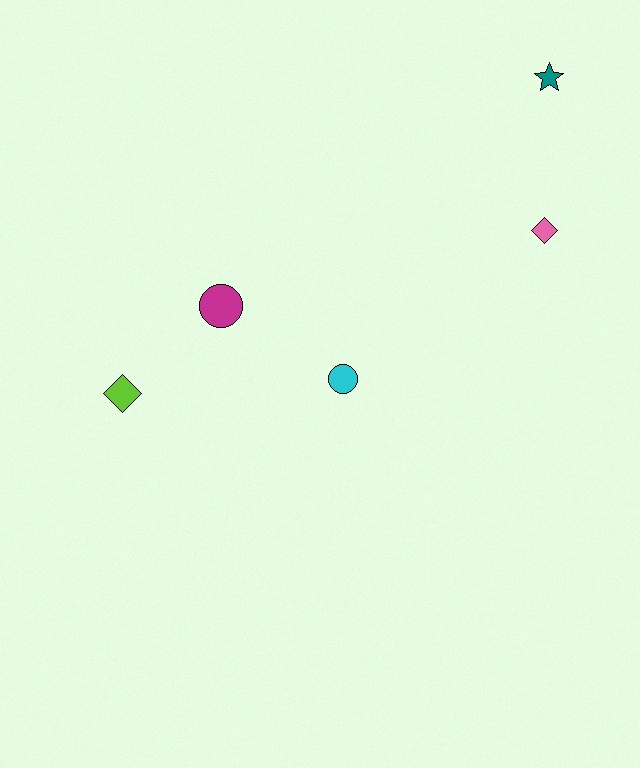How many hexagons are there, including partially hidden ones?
There are no hexagons.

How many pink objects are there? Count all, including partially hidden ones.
There is 1 pink object.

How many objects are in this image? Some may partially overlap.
There are 5 objects.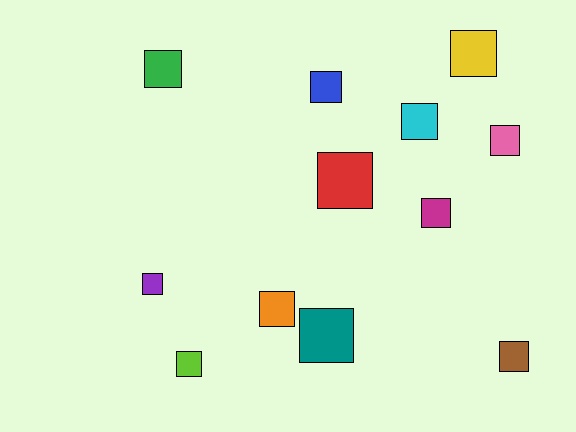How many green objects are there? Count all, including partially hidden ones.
There is 1 green object.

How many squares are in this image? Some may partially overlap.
There are 12 squares.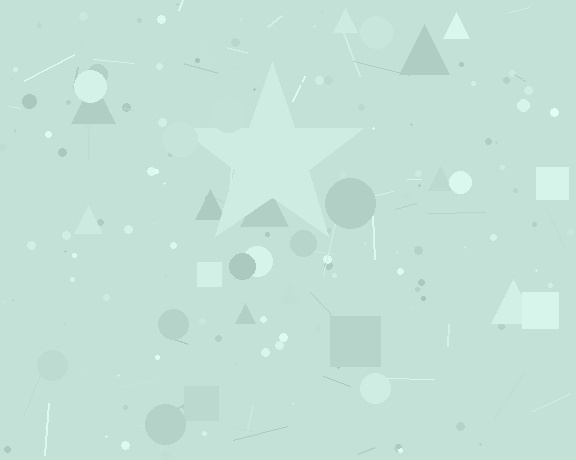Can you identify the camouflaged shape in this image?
The camouflaged shape is a star.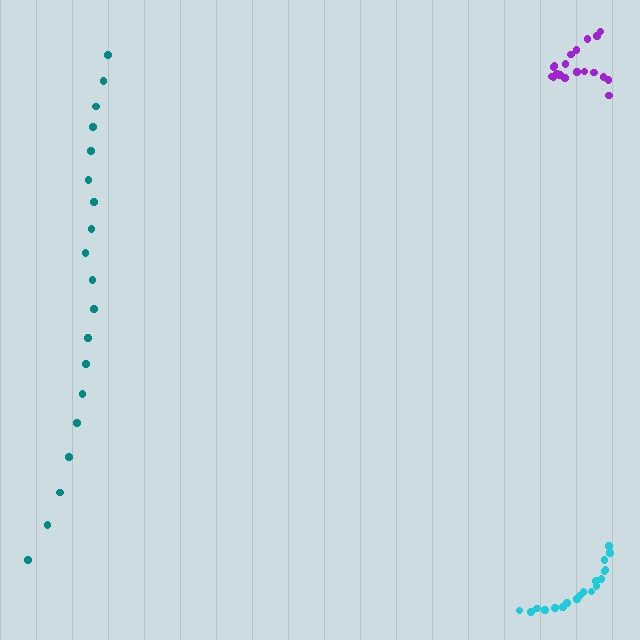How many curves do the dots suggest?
There are 3 distinct paths.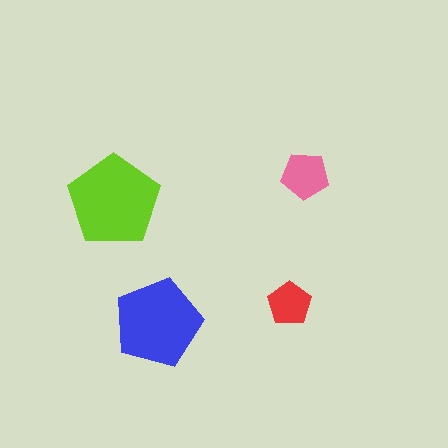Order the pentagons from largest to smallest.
the lime one, the blue one, the pink one, the red one.